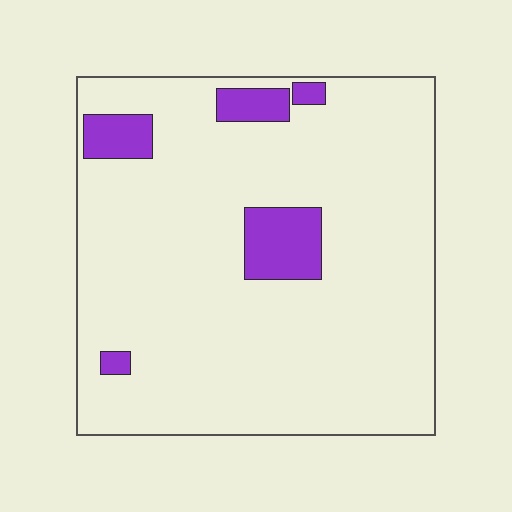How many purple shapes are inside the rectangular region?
5.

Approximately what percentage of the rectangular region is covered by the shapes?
Approximately 10%.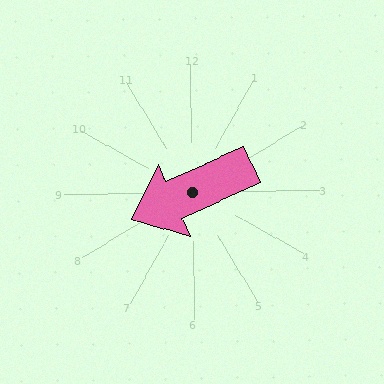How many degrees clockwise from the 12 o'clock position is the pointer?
Approximately 247 degrees.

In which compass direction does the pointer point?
Southwest.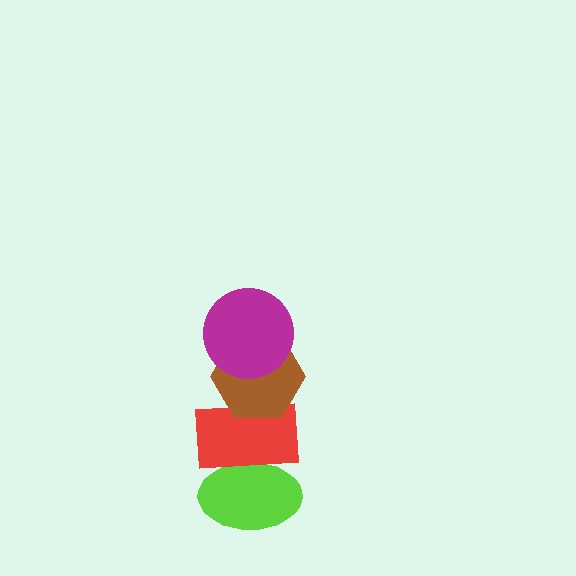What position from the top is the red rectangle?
The red rectangle is 3rd from the top.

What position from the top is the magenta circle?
The magenta circle is 1st from the top.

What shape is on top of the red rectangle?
The brown hexagon is on top of the red rectangle.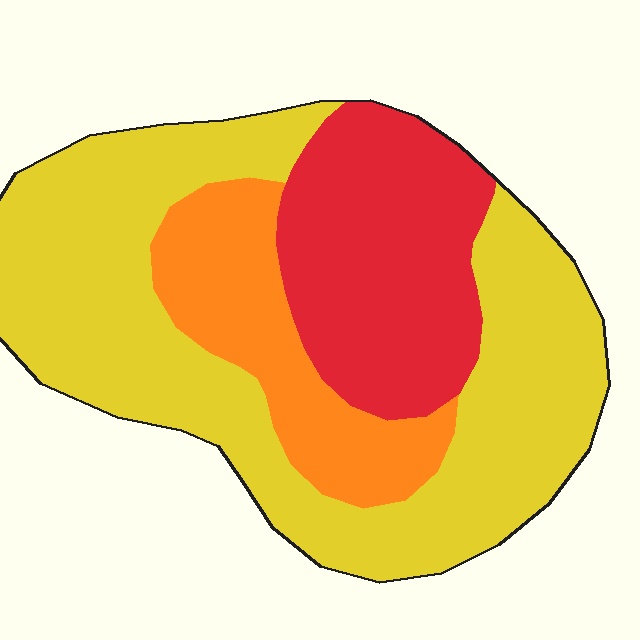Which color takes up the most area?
Yellow, at roughly 55%.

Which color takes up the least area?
Orange, at roughly 20%.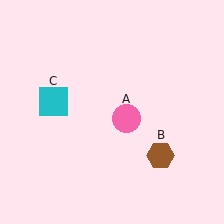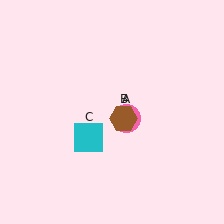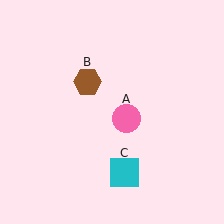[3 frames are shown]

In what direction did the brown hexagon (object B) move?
The brown hexagon (object B) moved up and to the left.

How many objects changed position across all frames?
2 objects changed position: brown hexagon (object B), cyan square (object C).